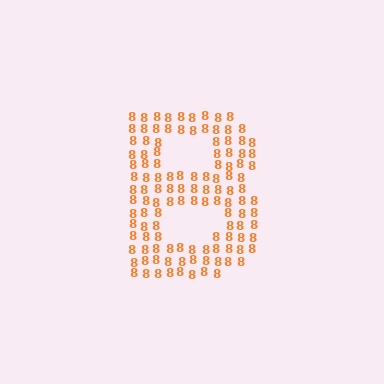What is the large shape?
The large shape is the letter B.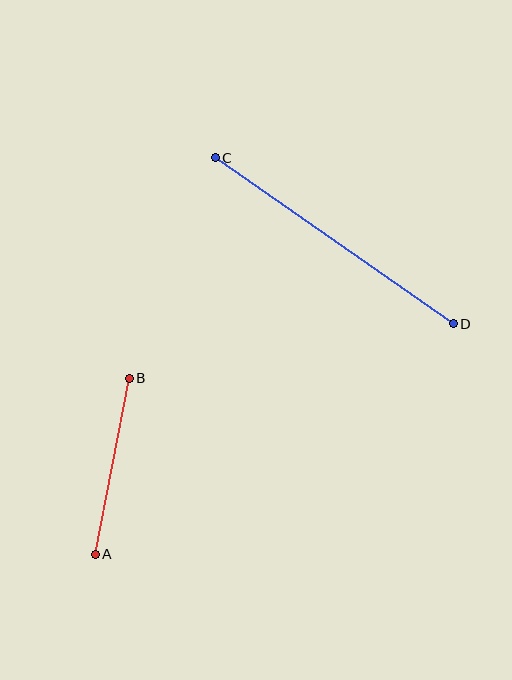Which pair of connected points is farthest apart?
Points C and D are farthest apart.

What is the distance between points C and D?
The distance is approximately 290 pixels.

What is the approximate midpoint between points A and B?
The midpoint is at approximately (112, 466) pixels.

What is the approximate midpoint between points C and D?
The midpoint is at approximately (334, 241) pixels.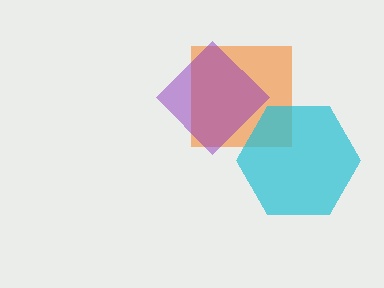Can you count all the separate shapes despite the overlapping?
Yes, there are 3 separate shapes.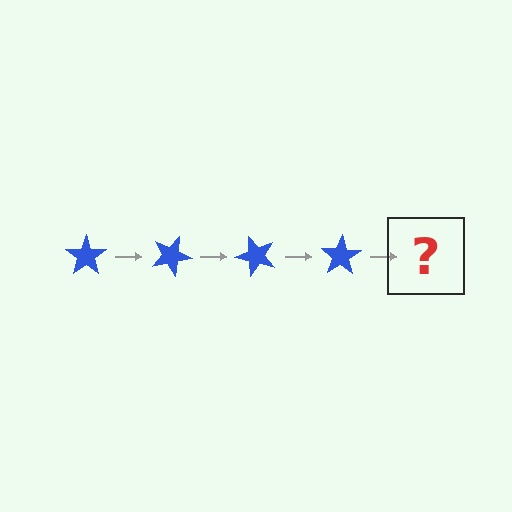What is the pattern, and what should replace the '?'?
The pattern is that the star rotates 25 degrees each step. The '?' should be a blue star rotated 100 degrees.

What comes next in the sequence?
The next element should be a blue star rotated 100 degrees.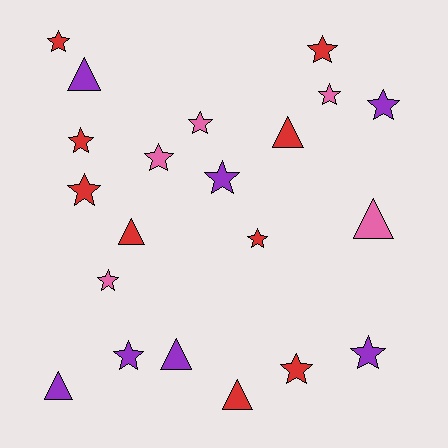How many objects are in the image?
There are 21 objects.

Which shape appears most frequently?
Star, with 14 objects.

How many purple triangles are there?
There are 3 purple triangles.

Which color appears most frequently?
Red, with 9 objects.